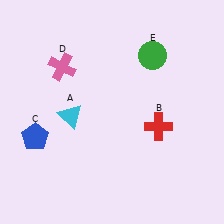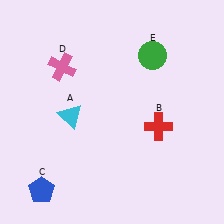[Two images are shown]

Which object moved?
The blue pentagon (C) moved down.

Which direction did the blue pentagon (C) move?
The blue pentagon (C) moved down.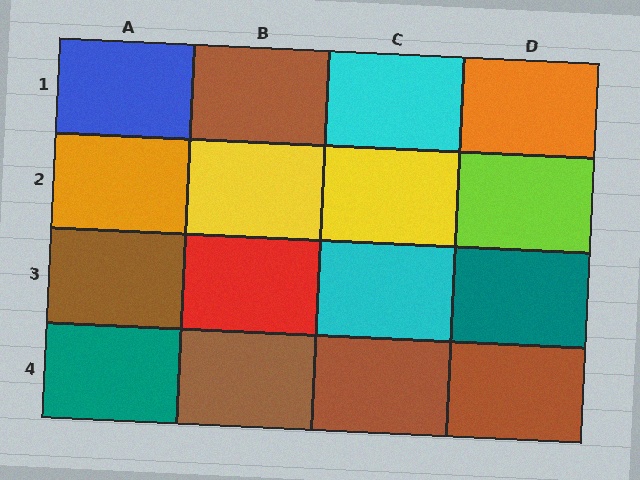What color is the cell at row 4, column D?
Brown.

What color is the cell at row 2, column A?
Orange.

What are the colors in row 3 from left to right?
Brown, red, cyan, teal.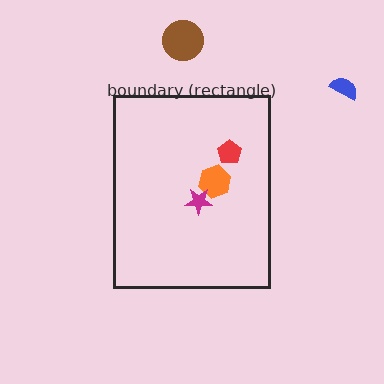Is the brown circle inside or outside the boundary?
Outside.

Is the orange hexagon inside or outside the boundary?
Inside.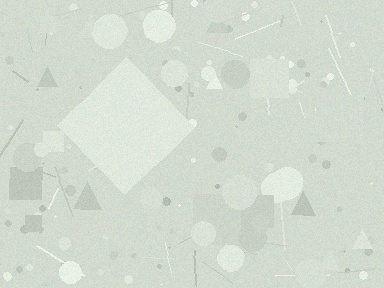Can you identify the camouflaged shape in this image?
The camouflaged shape is a diamond.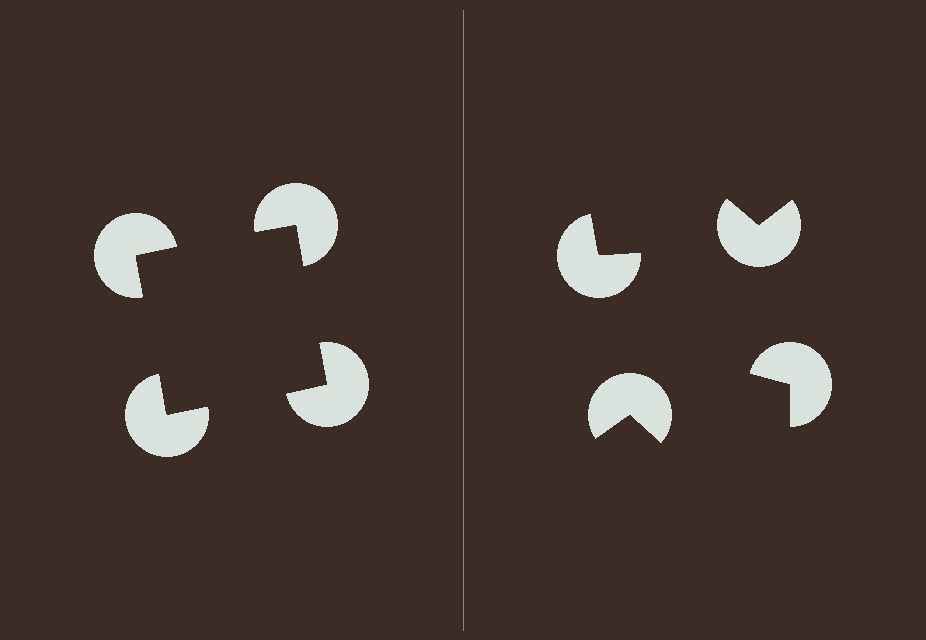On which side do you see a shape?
An illusory square appears on the left side. On the right side the wedge cuts are rotated, so no coherent shape forms.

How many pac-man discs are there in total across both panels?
8 — 4 on each side.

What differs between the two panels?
The pac-man discs are positioned identically on both sides; only the wedge orientations differ. On the left they align to a square; on the right they are misaligned.